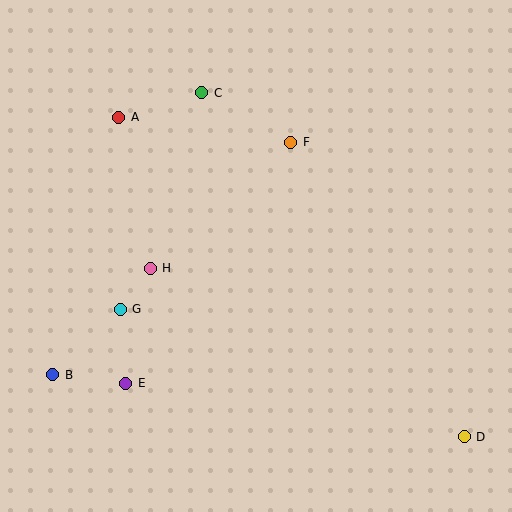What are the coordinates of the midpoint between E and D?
The midpoint between E and D is at (295, 410).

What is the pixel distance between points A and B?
The distance between A and B is 266 pixels.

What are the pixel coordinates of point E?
Point E is at (126, 383).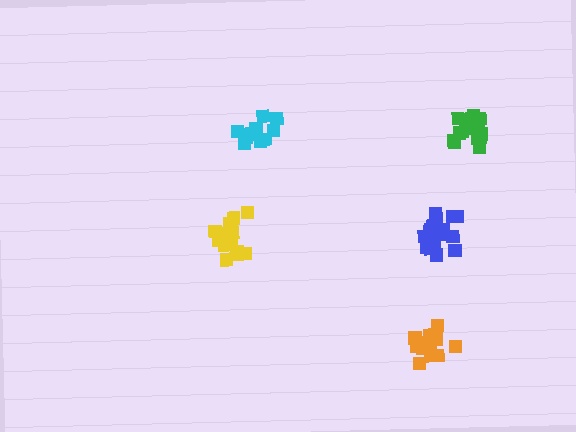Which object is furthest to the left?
The yellow cluster is leftmost.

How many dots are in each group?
Group 1: 12 dots, Group 2: 18 dots, Group 3: 18 dots, Group 4: 16 dots, Group 5: 18 dots (82 total).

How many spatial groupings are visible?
There are 5 spatial groupings.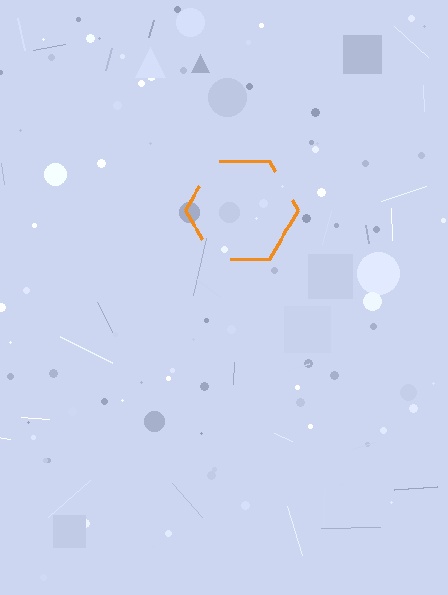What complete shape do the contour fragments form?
The contour fragments form a hexagon.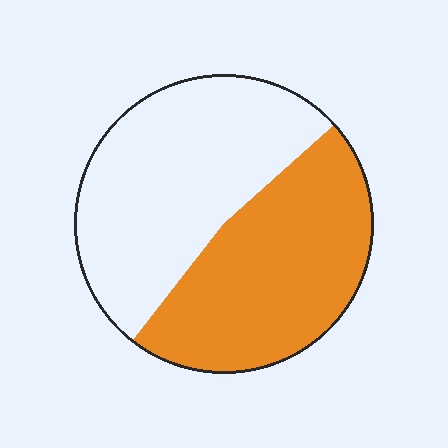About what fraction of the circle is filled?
About one half (1/2).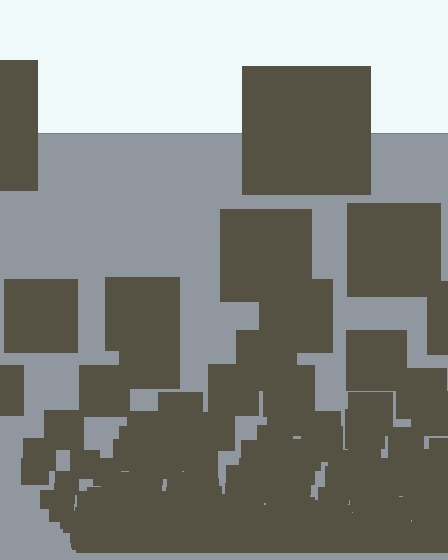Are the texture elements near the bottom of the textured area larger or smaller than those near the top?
Smaller. The gradient is inverted — elements near the bottom are smaller and denser.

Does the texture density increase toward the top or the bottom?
Density increases toward the bottom.